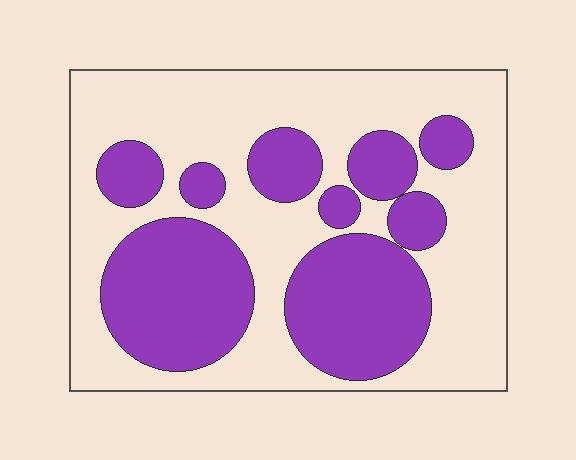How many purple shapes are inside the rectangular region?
9.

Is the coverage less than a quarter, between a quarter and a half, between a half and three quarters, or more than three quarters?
Between a quarter and a half.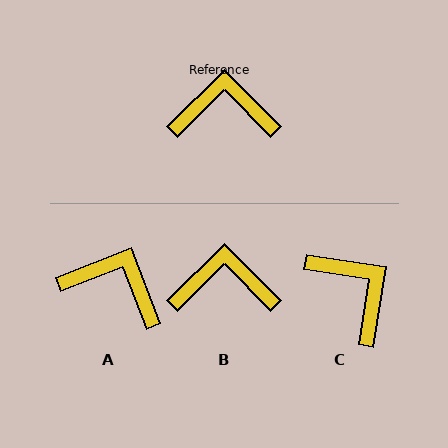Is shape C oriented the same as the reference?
No, it is off by about 54 degrees.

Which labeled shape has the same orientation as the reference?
B.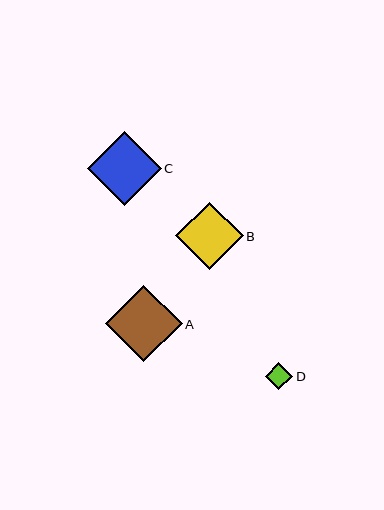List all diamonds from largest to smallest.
From largest to smallest: A, C, B, D.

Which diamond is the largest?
Diamond A is the largest with a size of approximately 77 pixels.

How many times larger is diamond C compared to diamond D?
Diamond C is approximately 2.7 times the size of diamond D.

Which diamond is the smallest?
Diamond D is the smallest with a size of approximately 27 pixels.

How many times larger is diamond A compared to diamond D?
Diamond A is approximately 2.8 times the size of diamond D.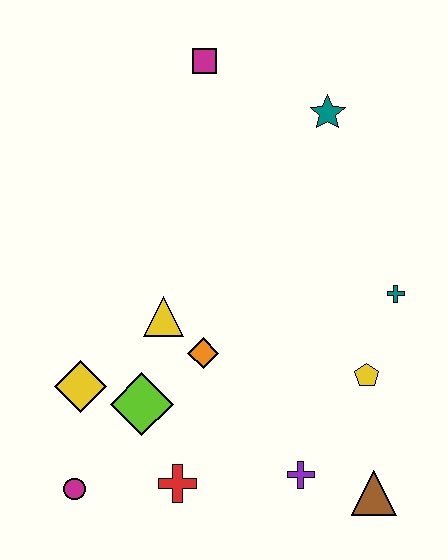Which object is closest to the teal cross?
The yellow pentagon is closest to the teal cross.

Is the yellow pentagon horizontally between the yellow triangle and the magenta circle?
No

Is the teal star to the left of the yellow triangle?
No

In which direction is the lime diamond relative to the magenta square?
The lime diamond is below the magenta square.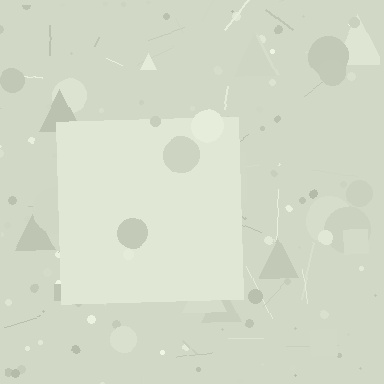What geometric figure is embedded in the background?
A square is embedded in the background.